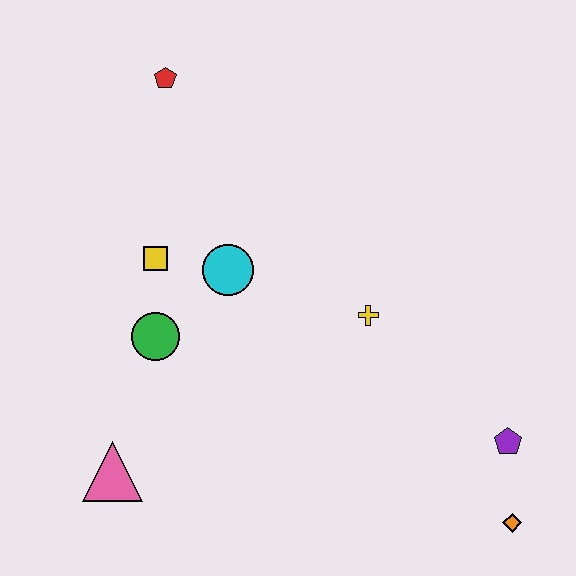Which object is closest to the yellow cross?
The cyan circle is closest to the yellow cross.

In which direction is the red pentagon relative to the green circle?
The red pentagon is above the green circle.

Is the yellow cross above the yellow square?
No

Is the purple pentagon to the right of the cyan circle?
Yes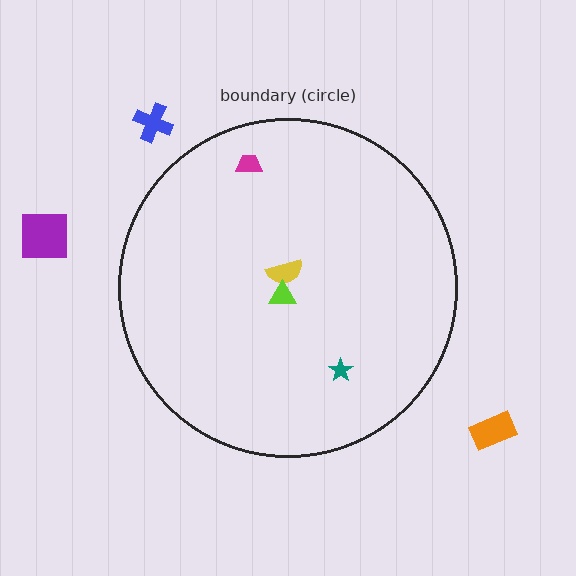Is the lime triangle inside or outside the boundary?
Inside.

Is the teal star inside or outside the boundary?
Inside.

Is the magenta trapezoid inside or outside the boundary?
Inside.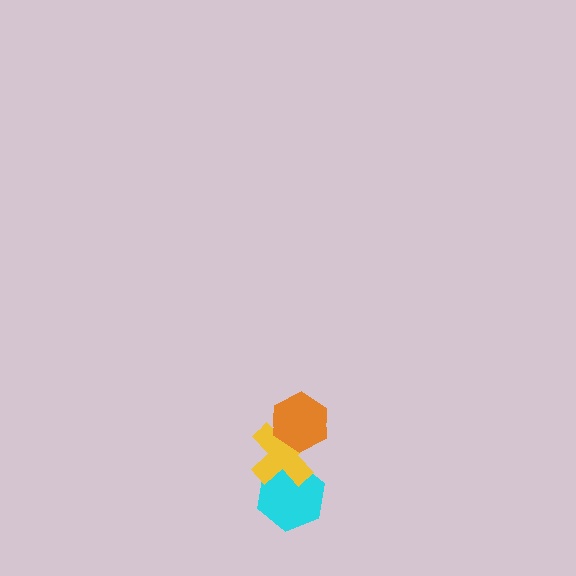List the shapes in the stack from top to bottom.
From top to bottom: the orange hexagon, the yellow cross, the cyan hexagon.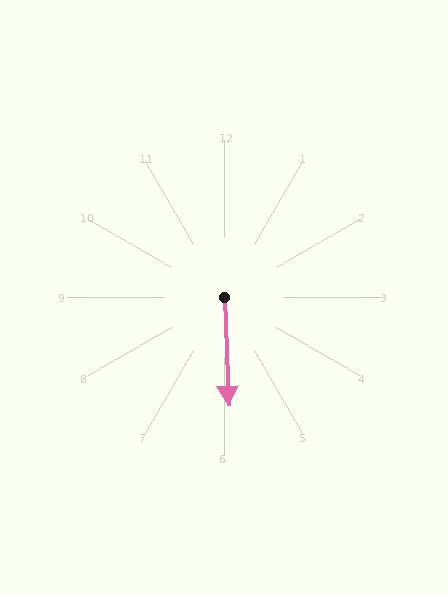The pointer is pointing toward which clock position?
Roughly 6 o'clock.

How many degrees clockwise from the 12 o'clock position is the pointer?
Approximately 178 degrees.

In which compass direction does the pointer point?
South.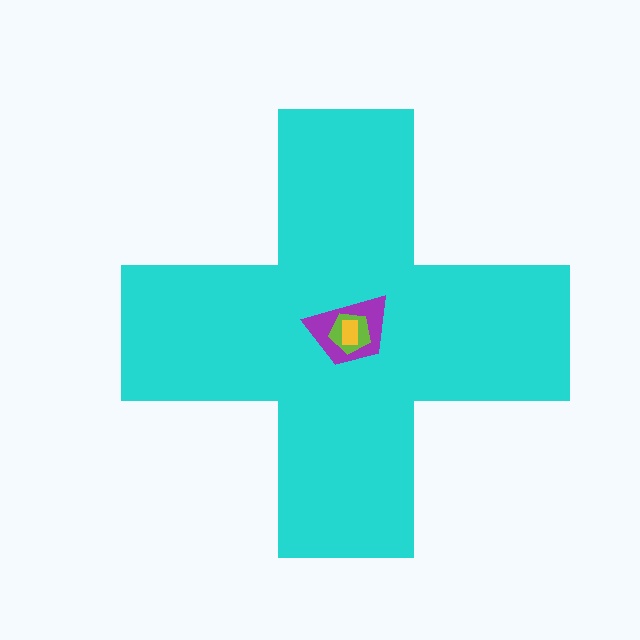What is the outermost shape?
The cyan cross.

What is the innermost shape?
The yellow rectangle.